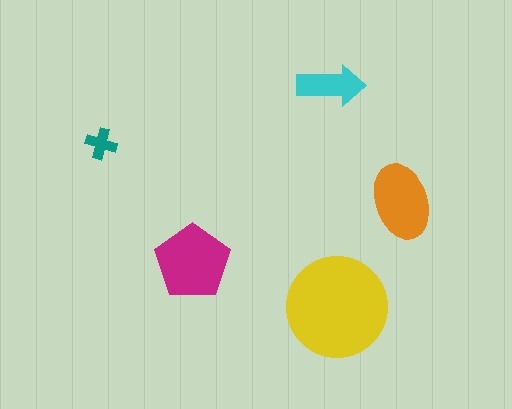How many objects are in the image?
There are 5 objects in the image.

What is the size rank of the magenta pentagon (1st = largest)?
2nd.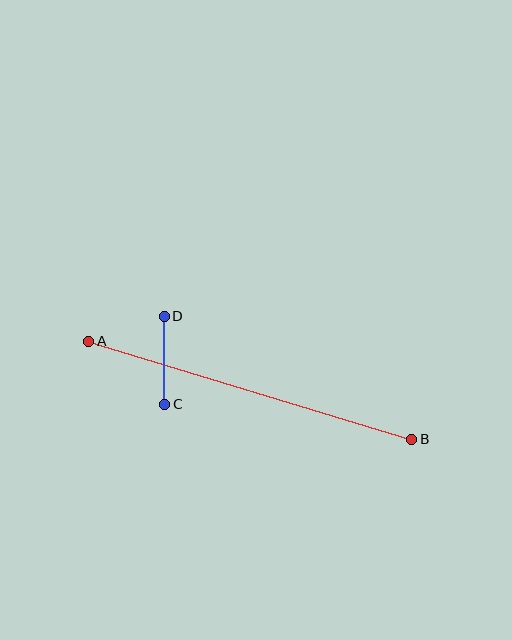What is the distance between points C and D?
The distance is approximately 88 pixels.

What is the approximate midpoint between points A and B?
The midpoint is at approximately (250, 390) pixels.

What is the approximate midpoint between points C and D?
The midpoint is at approximately (165, 360) pixels.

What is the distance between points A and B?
The distance is approximately 337 pixels.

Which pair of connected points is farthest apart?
Points A and B are farthest apart.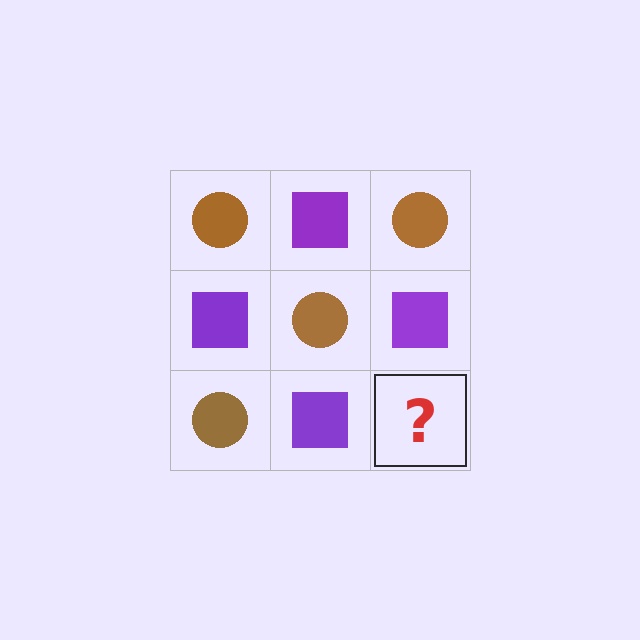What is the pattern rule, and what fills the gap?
The rule is that it alternates brown circle and purple square in a checkerboard pattern. The gap should be filled with a brown circle.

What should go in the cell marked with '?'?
The missing cell should contain a brown circle.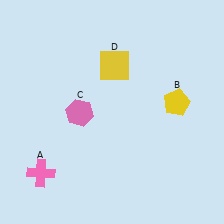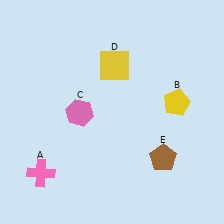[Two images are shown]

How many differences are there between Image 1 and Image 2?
There is 1 difference between the two images.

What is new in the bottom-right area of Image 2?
A brown pentagon (E) was added in the bottom-right area of Image 2.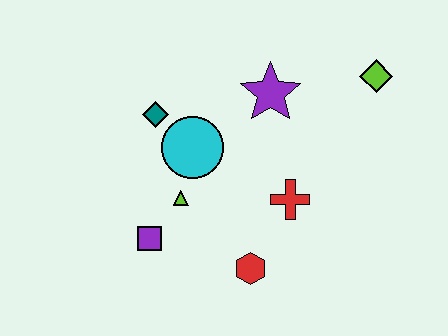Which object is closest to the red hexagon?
The red cross is closest to the red hexagon.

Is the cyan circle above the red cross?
Yes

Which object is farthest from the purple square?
The lime diamond is farthest from the purple square.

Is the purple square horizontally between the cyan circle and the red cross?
No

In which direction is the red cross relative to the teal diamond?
The red cross is to the right of the teal diamond.